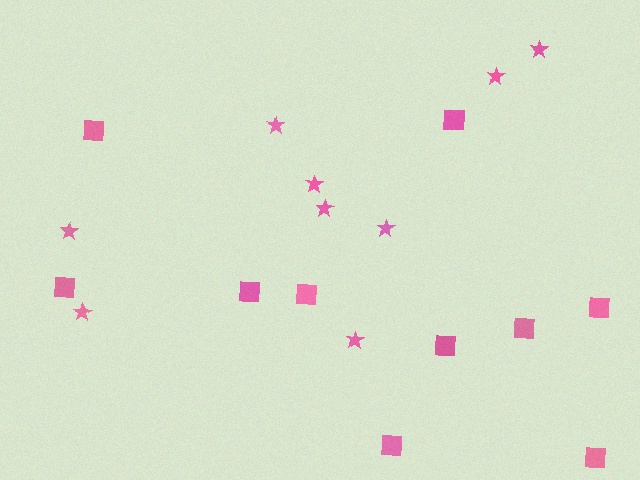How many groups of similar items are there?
There are 2 groups: one group of stars (9) and one group of squares (10).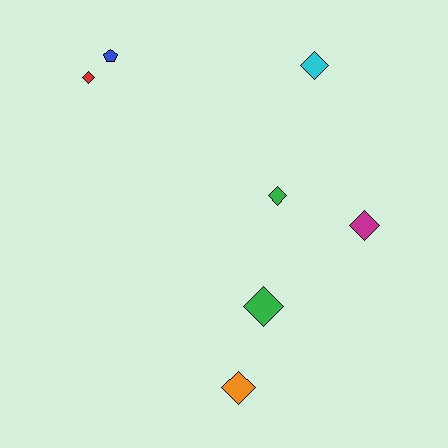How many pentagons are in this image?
There is 1 pentagon.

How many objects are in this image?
There are 7 objects.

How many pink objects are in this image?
There are no pink objects.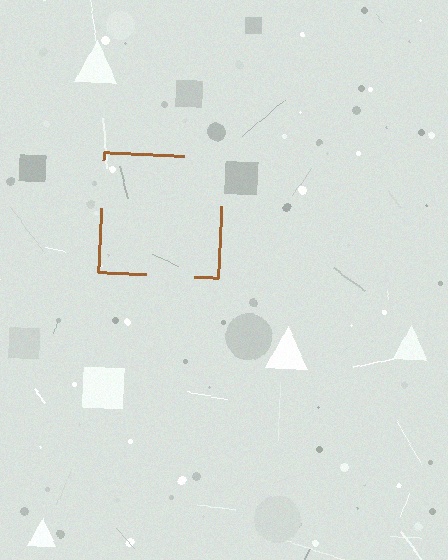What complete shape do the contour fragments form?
The contour fragments form a square.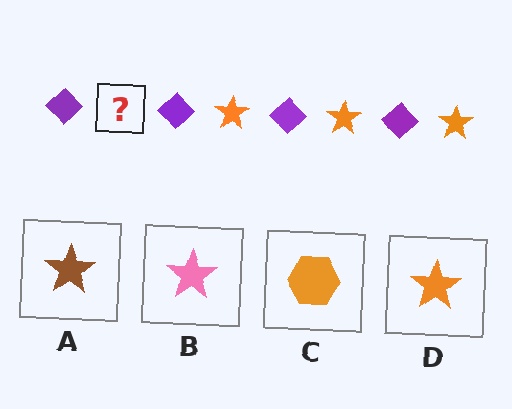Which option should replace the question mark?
Option D.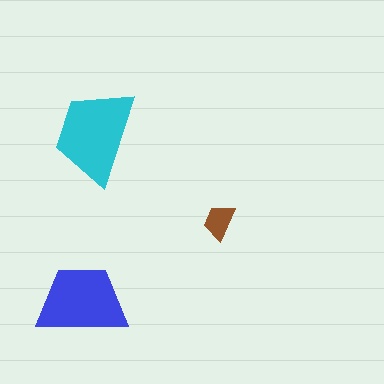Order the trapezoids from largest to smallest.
the cyan one, the blue one, the brown one.